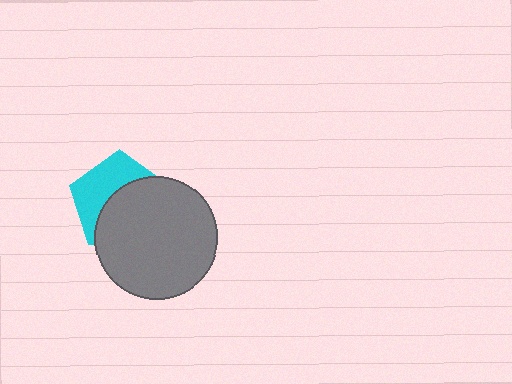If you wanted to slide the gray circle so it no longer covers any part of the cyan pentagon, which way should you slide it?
Slide it toward the lower-right — that is the most direct way to separate the two shapes.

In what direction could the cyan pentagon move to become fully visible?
The cyan pentagon could move toward the upper-left. That would shift it out from behind the gray circle entirely.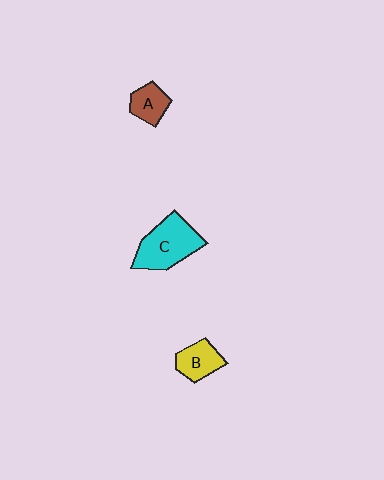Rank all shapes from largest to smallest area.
From largest to smallest: C (cyan), B (yellow), A (brown).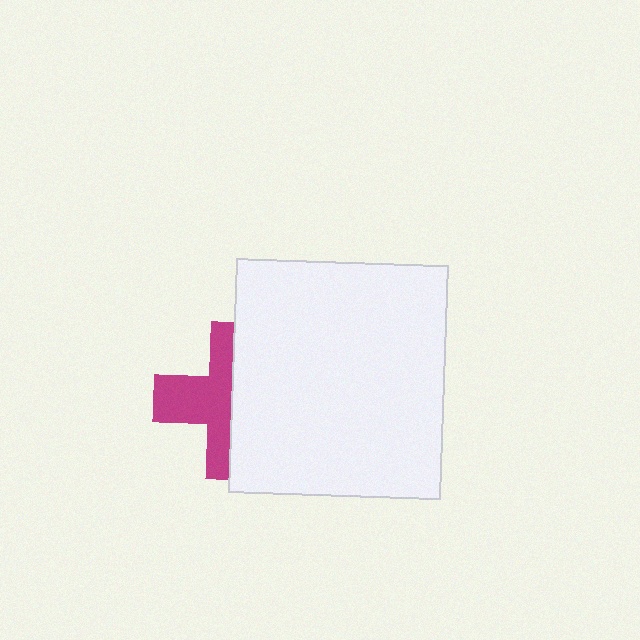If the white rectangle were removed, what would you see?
You would see the complete magenta cross.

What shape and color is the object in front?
The object in front is a white rectangle.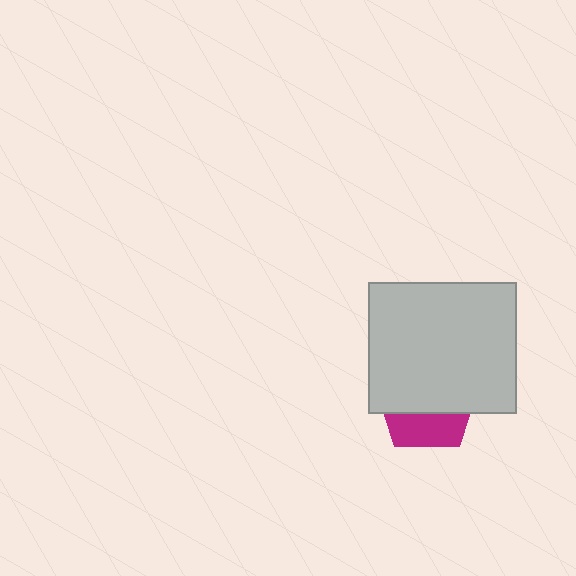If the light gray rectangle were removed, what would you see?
You would see the complete magenta pentagon.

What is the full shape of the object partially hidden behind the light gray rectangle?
The partially hidden object is a magenta pentagon.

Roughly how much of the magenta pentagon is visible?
A small part of it is visible (roughly 35%).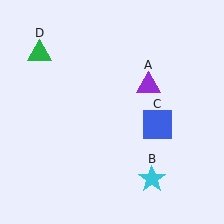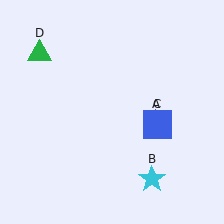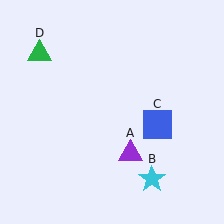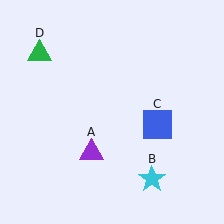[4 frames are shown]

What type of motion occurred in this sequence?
The purple triangle (object A) rotated clockwise around the center of the scene.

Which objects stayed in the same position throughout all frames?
Cyan star (object B) and blue square (object C) and green triangle (object D) remained stationary.